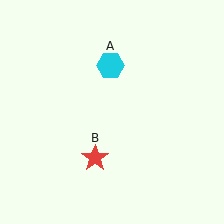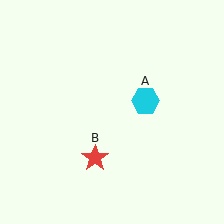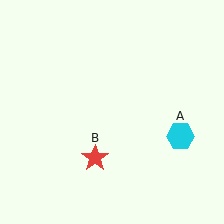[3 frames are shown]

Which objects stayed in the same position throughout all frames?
Red star (object B) remained stationary.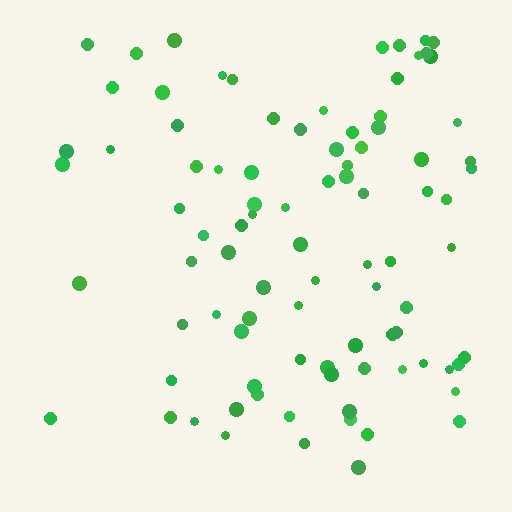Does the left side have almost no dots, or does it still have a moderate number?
Still a moderate number, just noticeably fewer than the right.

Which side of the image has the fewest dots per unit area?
The left.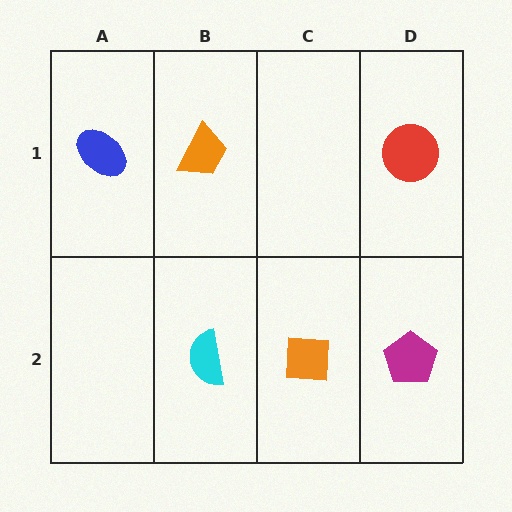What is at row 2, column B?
A cyan semicircle.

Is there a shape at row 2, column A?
No, that cell is empty.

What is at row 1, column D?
A red circle.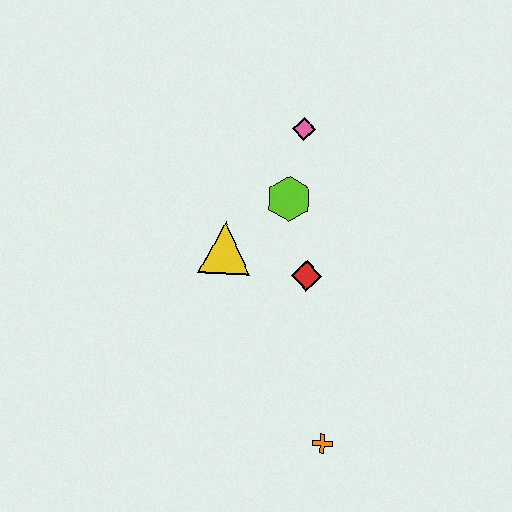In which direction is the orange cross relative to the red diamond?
The orange cross is below the red diamond.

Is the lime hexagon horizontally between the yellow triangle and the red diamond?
Yes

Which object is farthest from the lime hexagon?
The orange cross is farthest from the lime hexagon.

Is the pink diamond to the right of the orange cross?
No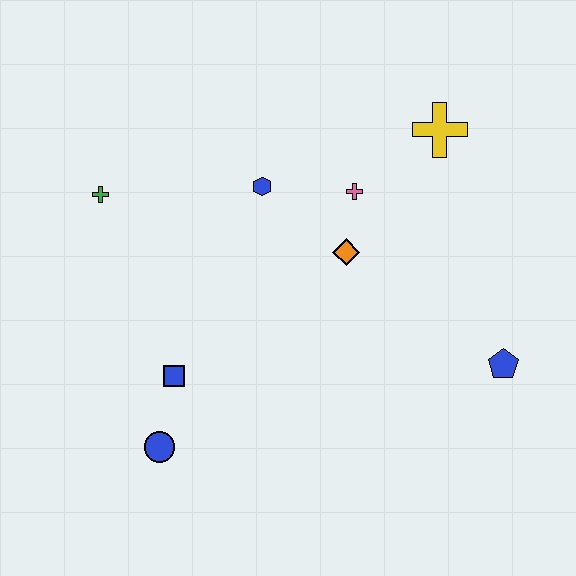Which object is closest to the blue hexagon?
The pink cross is closest to the blue hexagon.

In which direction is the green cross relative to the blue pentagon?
The green cross is to the left of the blue pentagon.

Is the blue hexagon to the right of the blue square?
Yes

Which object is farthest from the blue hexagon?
The blue pentagon is farthest from the blue hexagon.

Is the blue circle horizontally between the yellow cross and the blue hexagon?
No